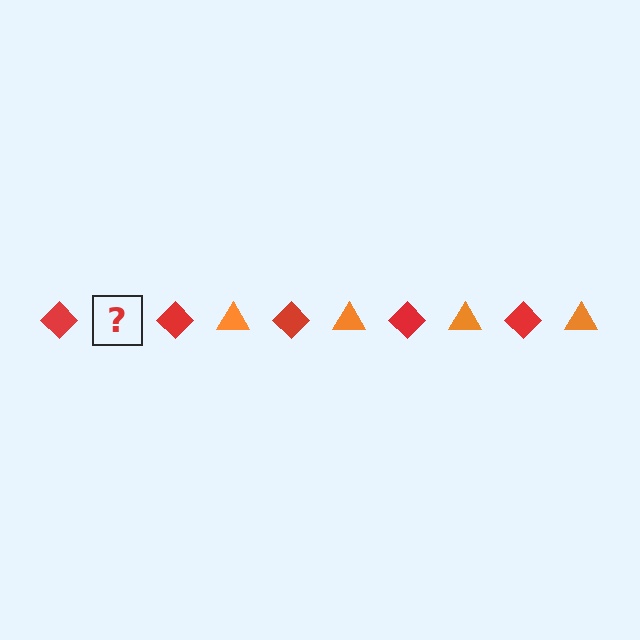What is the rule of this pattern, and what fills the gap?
The rule is that the pattern alternates between red diamond and orange triangle. The gap should be filled with an orange triangle.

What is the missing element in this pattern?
The missing element is an orange triangle.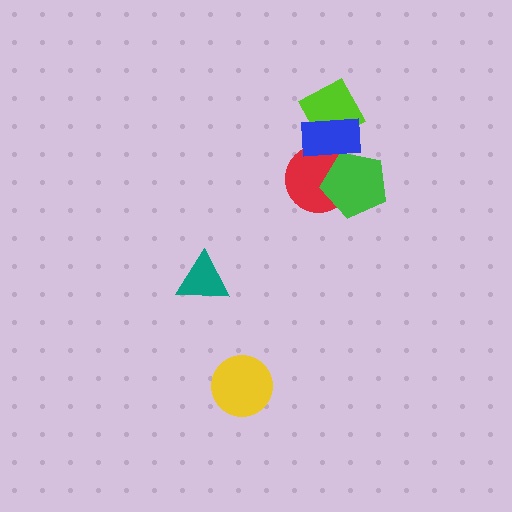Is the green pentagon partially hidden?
Yes, it is partially covered by another shape.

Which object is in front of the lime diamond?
The blue rectangle is in front of the lime diamond.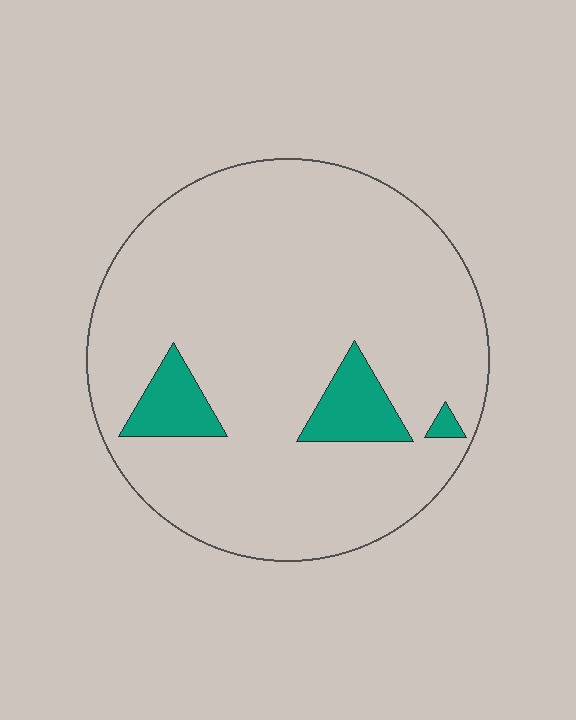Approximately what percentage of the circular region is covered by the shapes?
Approximately 10%.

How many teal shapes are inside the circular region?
3.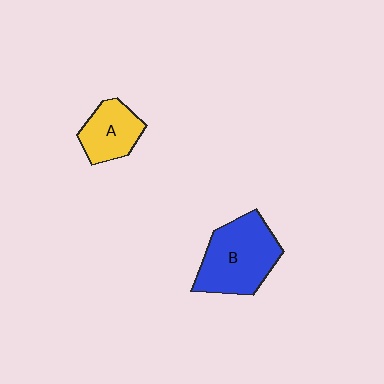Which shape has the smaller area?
Shape A (yellow).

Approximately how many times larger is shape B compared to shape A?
Approximately 1.7 times.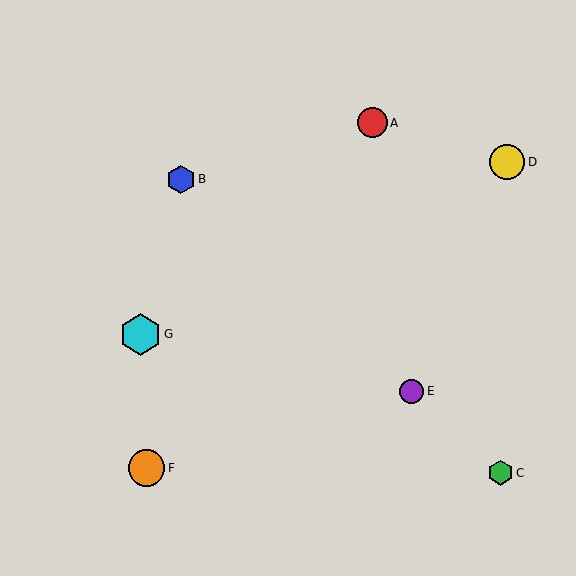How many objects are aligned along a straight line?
3 objects (B, C, E) are aligned along a straight line.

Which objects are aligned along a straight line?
Objects B, C, E are aligned along a straight line.